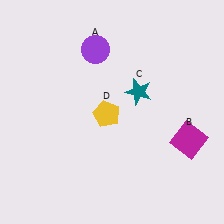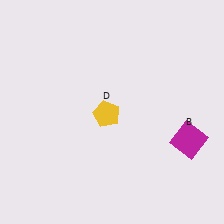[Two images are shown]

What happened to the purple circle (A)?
The purple circle (A) was removed in Image 2. It was in the top-left area of Image 1.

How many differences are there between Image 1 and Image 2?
There are 2 differences between the two images.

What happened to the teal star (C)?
The teal star (C) was removed in Image 2. It was in the top-right area of Image 1.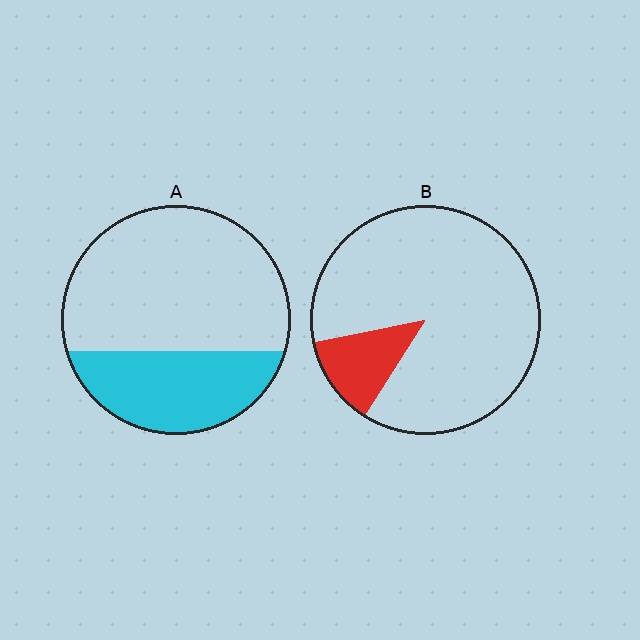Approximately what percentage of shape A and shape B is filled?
A is approximately 35% and B is approximately 15%.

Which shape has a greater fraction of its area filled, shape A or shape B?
Shape A.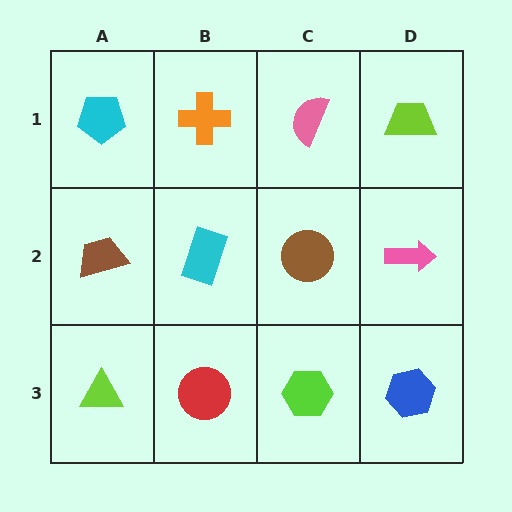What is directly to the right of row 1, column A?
An orange cross.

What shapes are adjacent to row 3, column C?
A brown circle (row 2, column C), a red circle (row 3, column B), a blue hexagon (row 3, column D).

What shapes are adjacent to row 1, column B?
A cyan rectangle (row 2, column B), a cyan pentagon (row 1, column A), a pink semicircle (row 1, column C).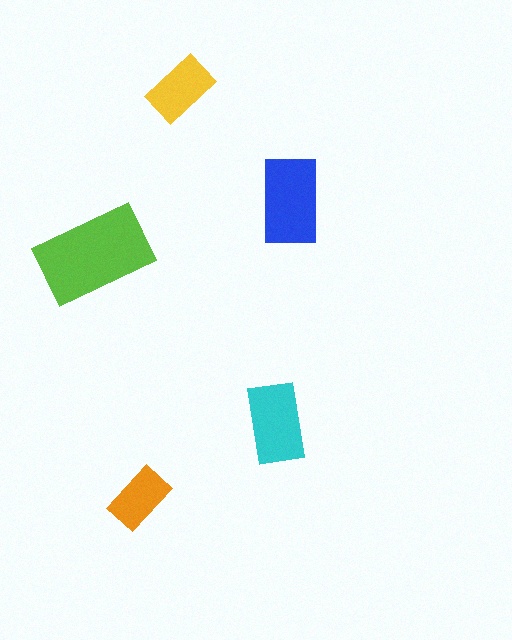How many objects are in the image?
There are 5 objects in the image.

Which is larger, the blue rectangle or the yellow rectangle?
The blue one.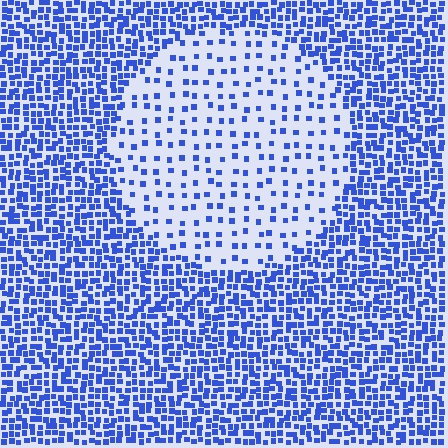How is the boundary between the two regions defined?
The boundary is defined by a change in element density (approximately 3.0x ratio). All elements are the same color, size, and shape.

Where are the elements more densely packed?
The elements are more densely packed outside the circle boundary.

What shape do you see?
I see a circle.